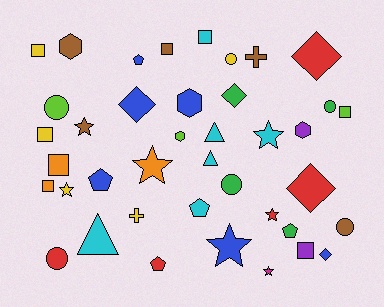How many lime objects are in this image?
There are 3 lime objects.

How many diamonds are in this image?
There are 5 diamonds.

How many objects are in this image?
There are 40 objects.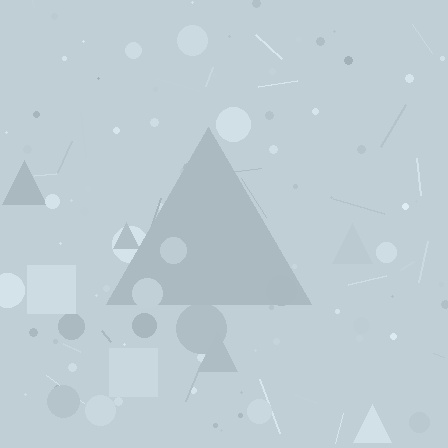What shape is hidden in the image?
A triangle is hidden in the image.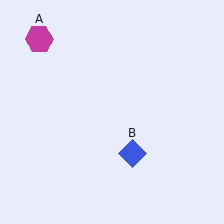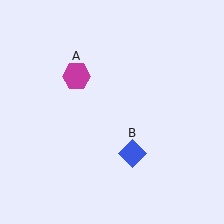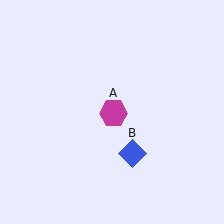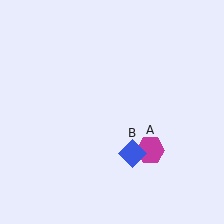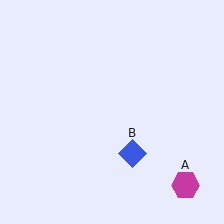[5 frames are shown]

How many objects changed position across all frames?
1 object changed position: magenta hexagon (object A).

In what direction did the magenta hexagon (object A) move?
The magenta hexagon (object A) moved down and to the right.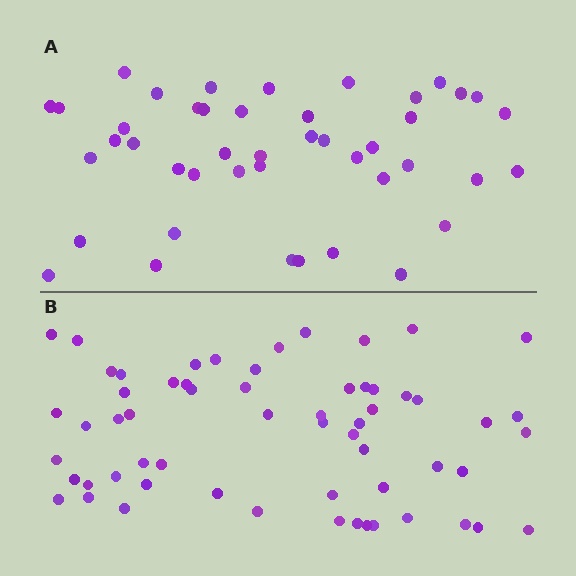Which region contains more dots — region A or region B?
Region B (the bottom region) has more dots.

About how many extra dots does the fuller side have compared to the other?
Region B has approximately 15 more dots than region A.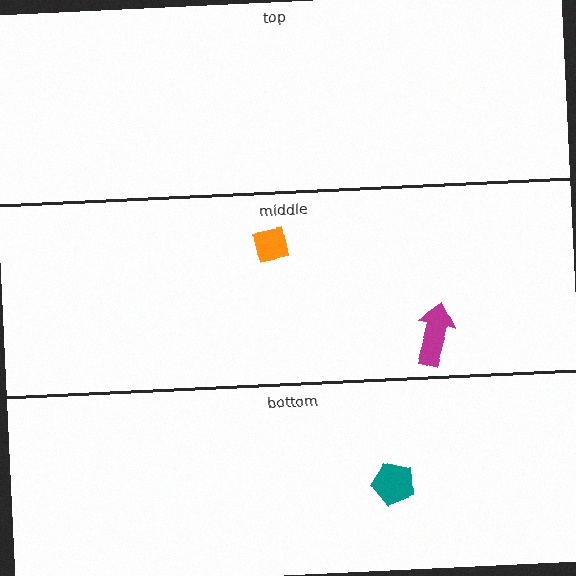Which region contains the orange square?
The middle region.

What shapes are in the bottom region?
The teal pentagon.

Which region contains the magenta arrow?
The middle region.